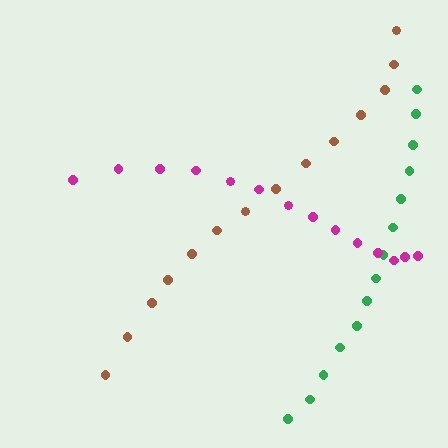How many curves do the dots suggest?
There are 3 distinct paths.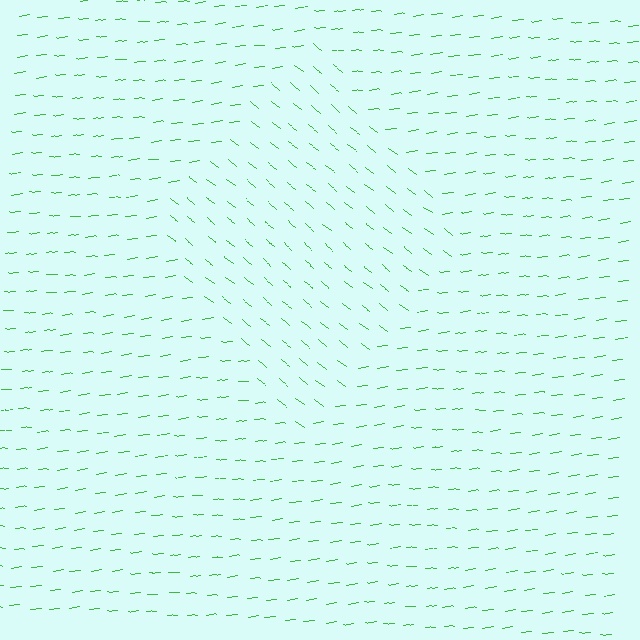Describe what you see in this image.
The image is filled with small green line segments. A diamond region in the image has lines oriented differently from the surrounding lines, creating a visible texture boundary.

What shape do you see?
I see a diamond.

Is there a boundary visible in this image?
Yes, there is a texture boundary formed by a change in line orientation.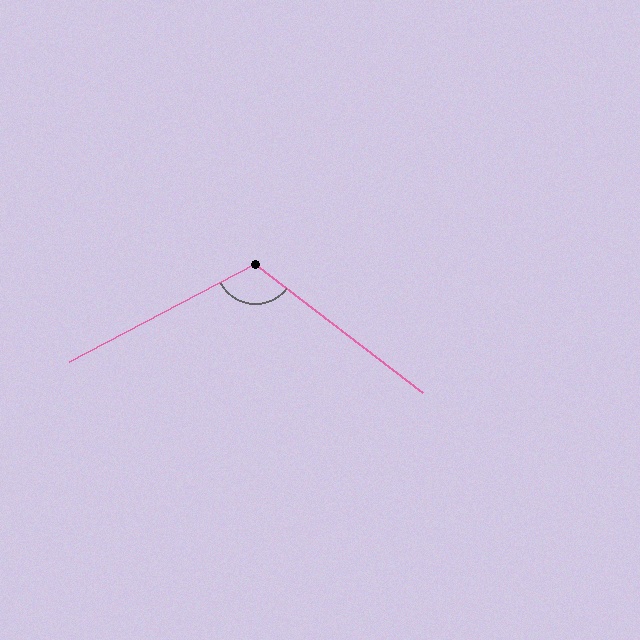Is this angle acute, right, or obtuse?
It is obtuse.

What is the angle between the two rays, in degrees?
Approximately 115 degrees.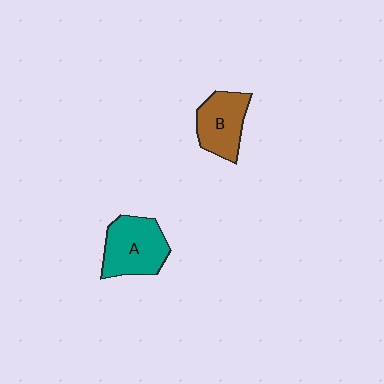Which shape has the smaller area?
Shape B (brown).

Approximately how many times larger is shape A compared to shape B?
Approximately 1.2 times.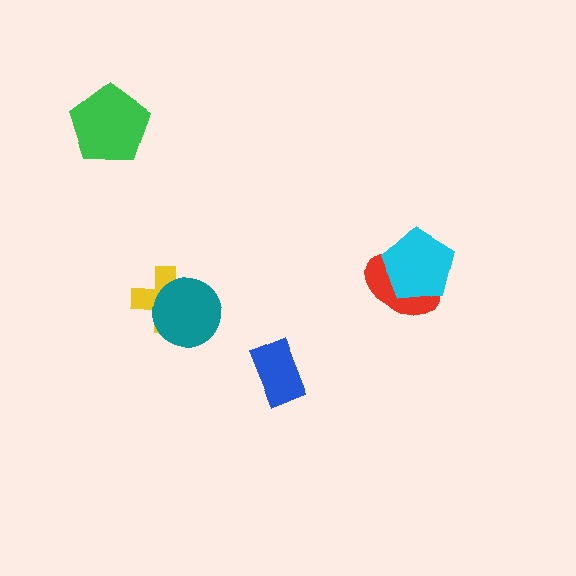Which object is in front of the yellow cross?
The teal circle is in front of the yellow cross.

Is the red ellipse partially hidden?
Yes, it is partially covered by another shape.